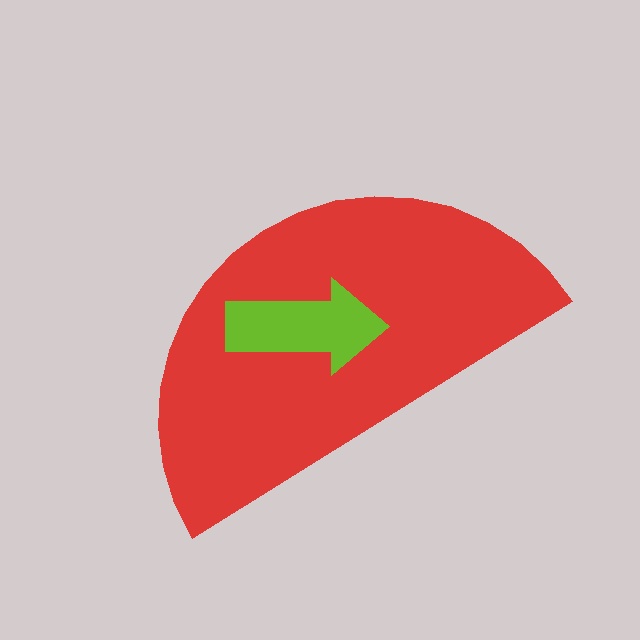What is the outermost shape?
The red semicircle.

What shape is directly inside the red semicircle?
The lime arrow.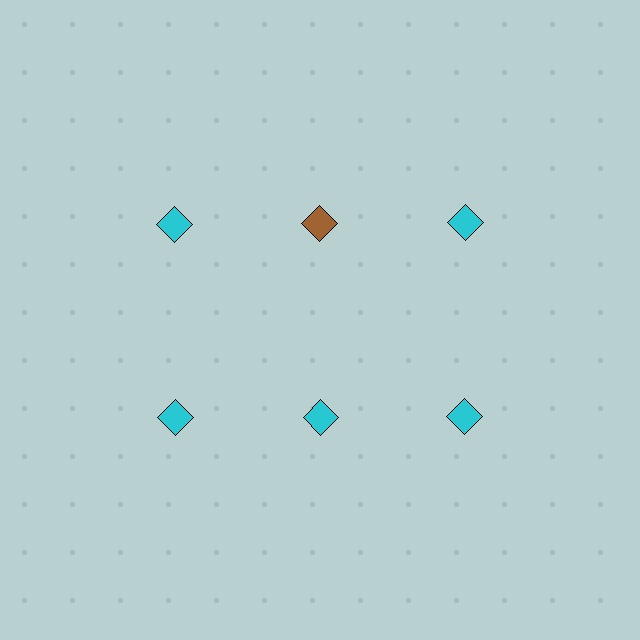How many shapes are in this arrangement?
There are 6 shapes arranged in a grid pattern.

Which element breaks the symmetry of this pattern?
The brown diamond in the top row, second from left column breaks the symmetry. All other shapes are cyan diamonds.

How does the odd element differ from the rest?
It has a different color: brown instead of cyan.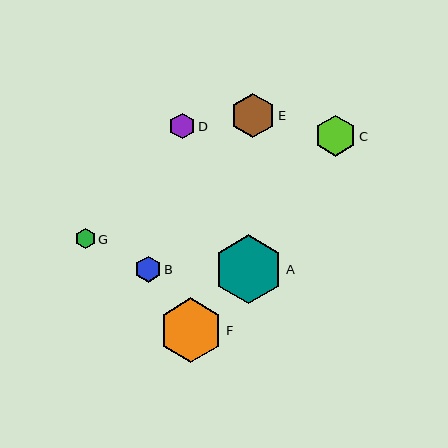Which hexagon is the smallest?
Hexagon G is the smallest with a size of approximately 21 pixels.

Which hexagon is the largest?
Hexagon A is the largest with a size of approximately 69 pixels.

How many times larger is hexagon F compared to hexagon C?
Hexagon F is approximately 1.6 times the size of hexagon C.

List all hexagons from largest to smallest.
From largest to smallest: A, F, E, C, B, D, G.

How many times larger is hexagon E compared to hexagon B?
Hexagon E is approximately 1.7 times the size of hexagon B.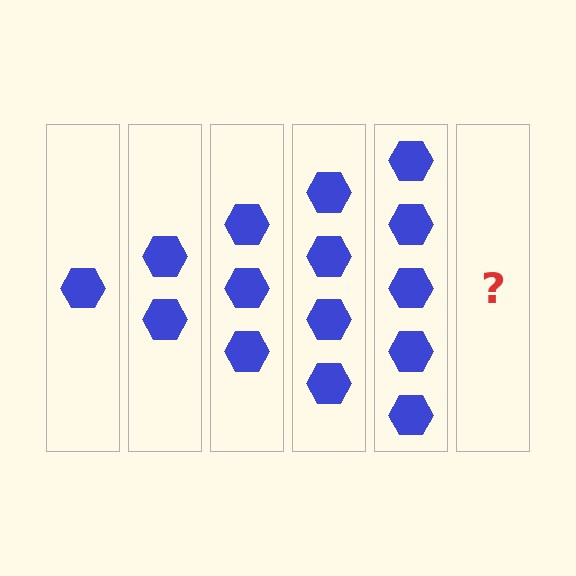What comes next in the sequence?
The next element should be 6 hexagons.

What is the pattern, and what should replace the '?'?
The pattern is that each step adds one more hexagon. The '?' should be 6 hexagons.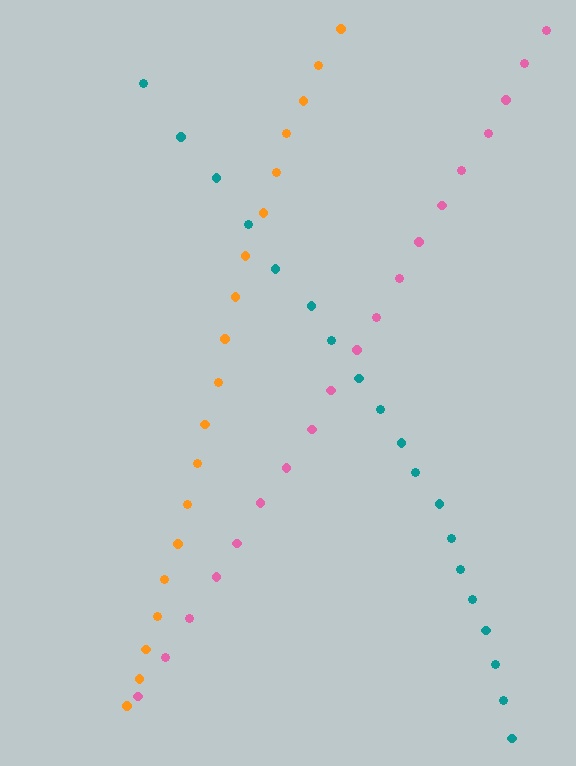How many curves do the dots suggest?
There are 3 distinct paths.